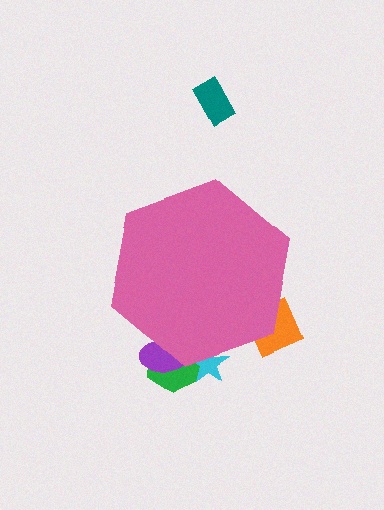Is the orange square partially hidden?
Yes, the orange square is partially hidden behind the pink hexagon.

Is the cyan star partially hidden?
Yes, the cyan star is partially hidden behind the pink hexagon.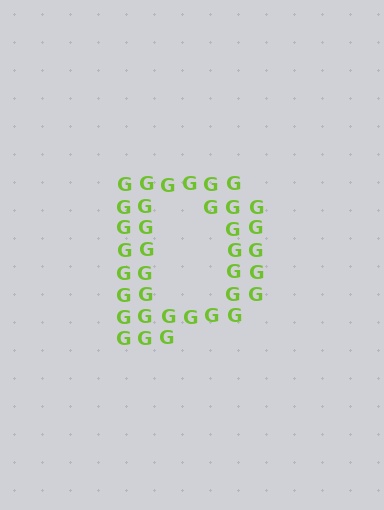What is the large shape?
The large shape is the letter D.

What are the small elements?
The small elements are letter G's.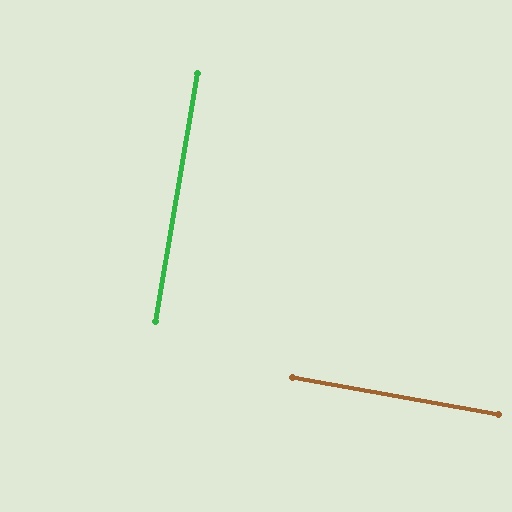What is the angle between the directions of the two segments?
Approximately 89 degrees.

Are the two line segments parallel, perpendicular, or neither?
Perpendicular — they meet at approximately 89°.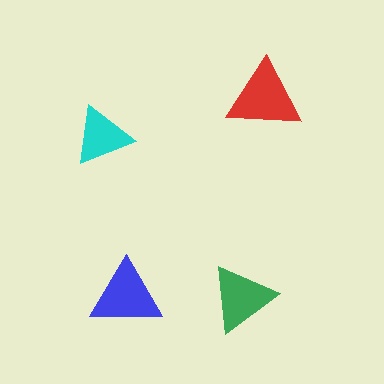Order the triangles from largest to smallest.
the red one, the blue one, the green one, the cyan one.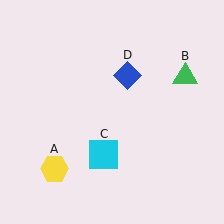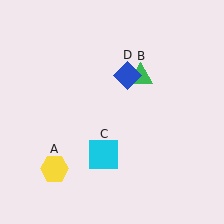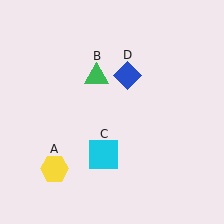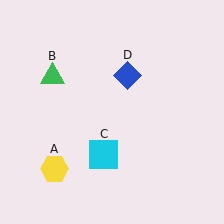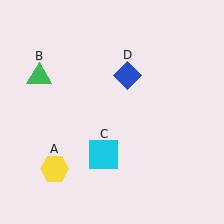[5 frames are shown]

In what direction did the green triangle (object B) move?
The green triangle (object B) moved left.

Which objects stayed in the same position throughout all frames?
Yellow hexagon (object A) and cyan square (object C) and blue diamond (object D) remained stationary.